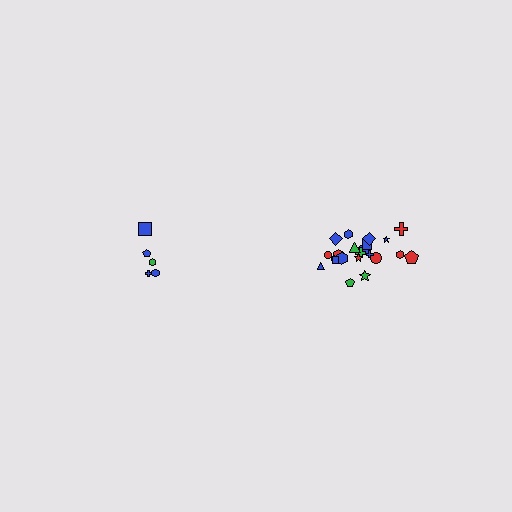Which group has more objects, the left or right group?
The right group.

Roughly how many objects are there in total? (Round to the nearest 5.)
Roughly 25 objects in total.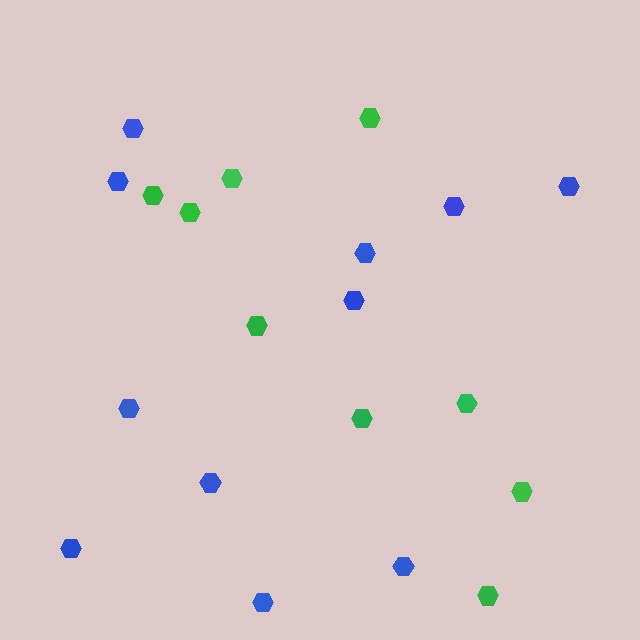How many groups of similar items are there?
There are 2 groups: one group of green hexagons (9) and one group of blue hexagons (11).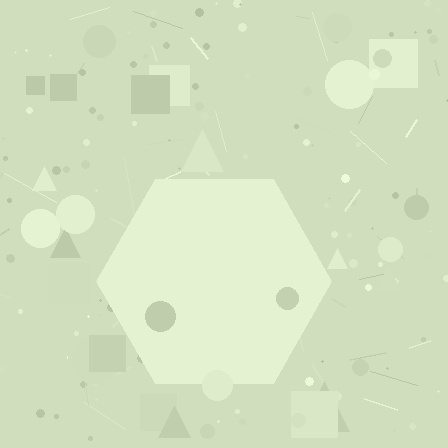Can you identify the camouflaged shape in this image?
The camouflaged shape is a hexagon.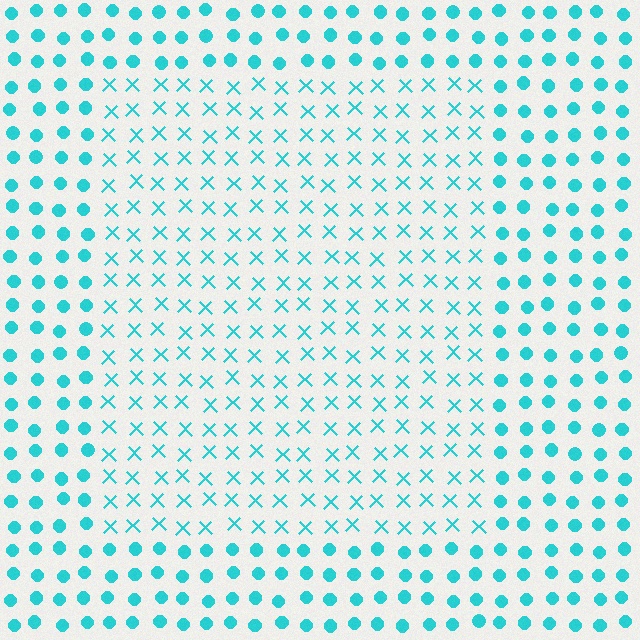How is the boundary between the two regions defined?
The boundary is defined by a change in element shape: X marks inside vs. circles outside. All elements share the same color and spacing.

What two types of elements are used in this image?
The image uses X marks inside the rectangle region and circles outside it.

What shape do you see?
I see a rectangle.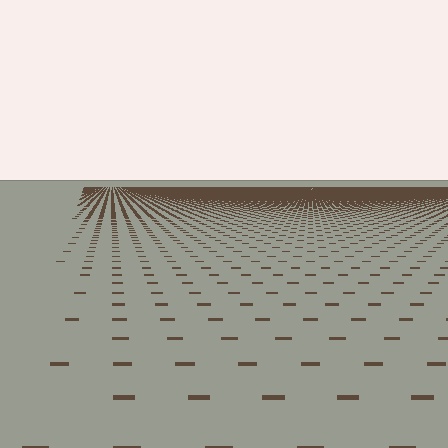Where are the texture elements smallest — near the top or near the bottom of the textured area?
Near the top.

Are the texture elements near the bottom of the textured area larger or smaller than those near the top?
Larger. Near the bottom, elements are closer to the viewer and appear at a bigger on-screen size.